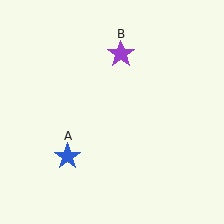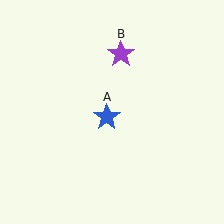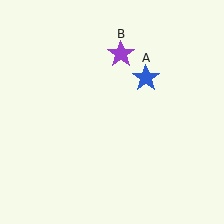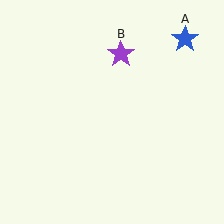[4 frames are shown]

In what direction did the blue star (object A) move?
The blue star (object A) moved up and to the right.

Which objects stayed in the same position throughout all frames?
Purple star (object B) remained stationary.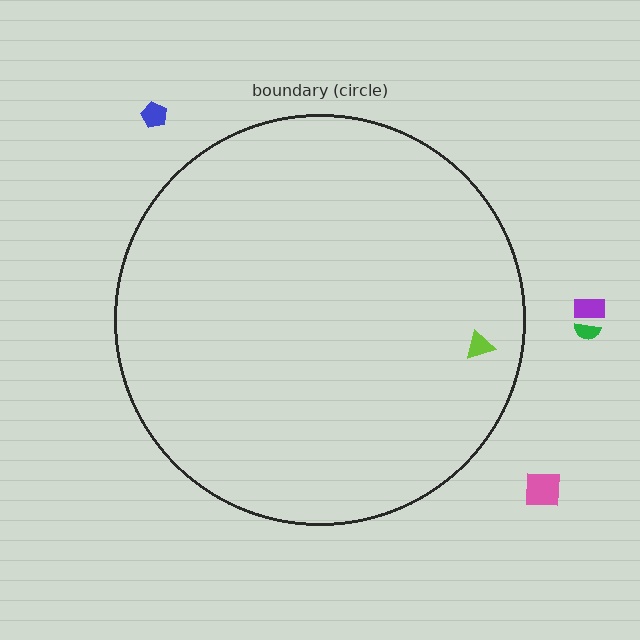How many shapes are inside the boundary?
1 inside, 4 outside.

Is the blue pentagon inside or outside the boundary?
Outside.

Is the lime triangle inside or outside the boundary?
Inside.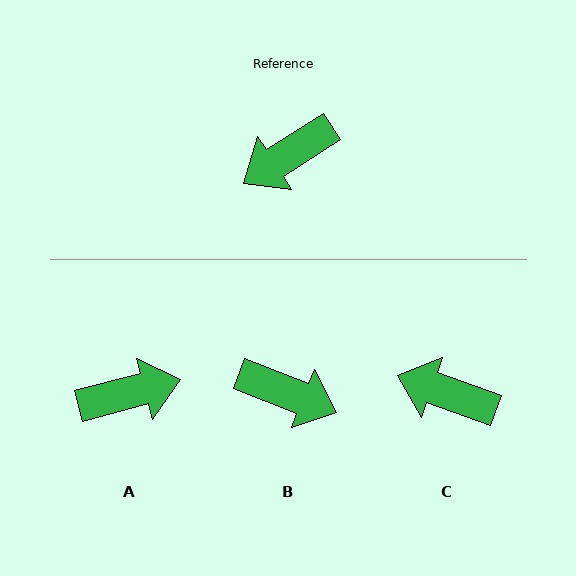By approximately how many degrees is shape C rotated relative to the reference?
Approximately 52 degrees clockwise.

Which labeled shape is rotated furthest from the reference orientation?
A, about 162 degrees away.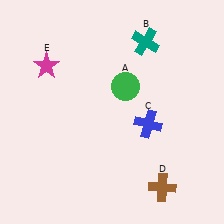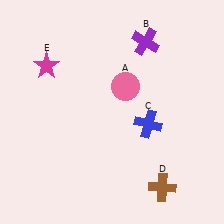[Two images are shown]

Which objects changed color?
A changed from green to pink. B changed from teal to purple.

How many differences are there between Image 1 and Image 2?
There are 2 differences between the two images.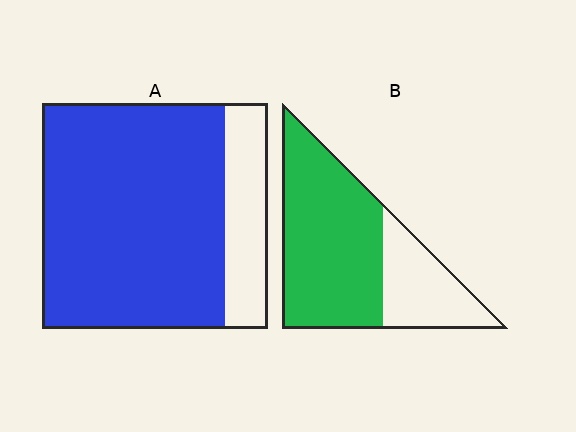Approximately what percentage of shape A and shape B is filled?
A is approximately 80% and B is approximately 70%.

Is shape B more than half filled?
Yes.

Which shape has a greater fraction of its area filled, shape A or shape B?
Shape A.